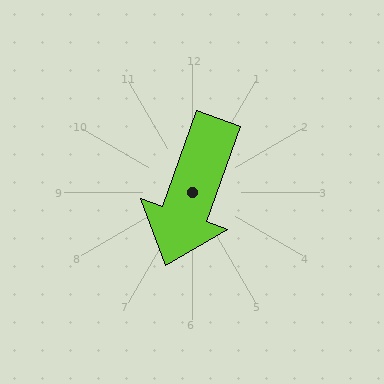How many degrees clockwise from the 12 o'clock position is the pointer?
Approximately 200 degrees.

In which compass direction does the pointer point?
South.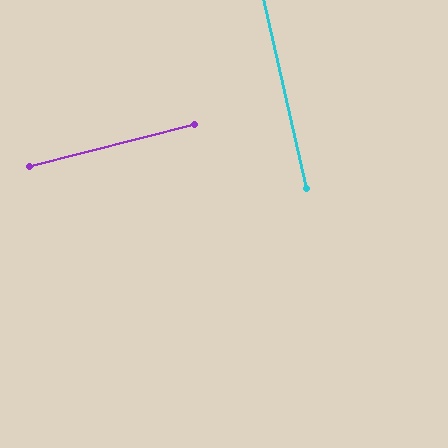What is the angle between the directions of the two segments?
Approximately 89 degrees.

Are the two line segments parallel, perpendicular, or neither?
Perpendicular — they meet at approximately 89°.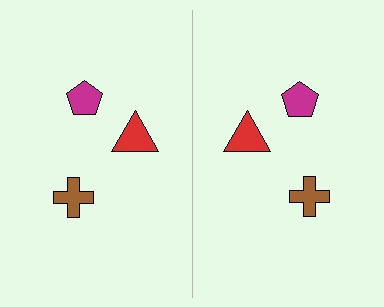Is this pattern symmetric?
Yes, this pattern has bilateral (reflection) symmetry.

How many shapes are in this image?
There are 6 shapes in this image.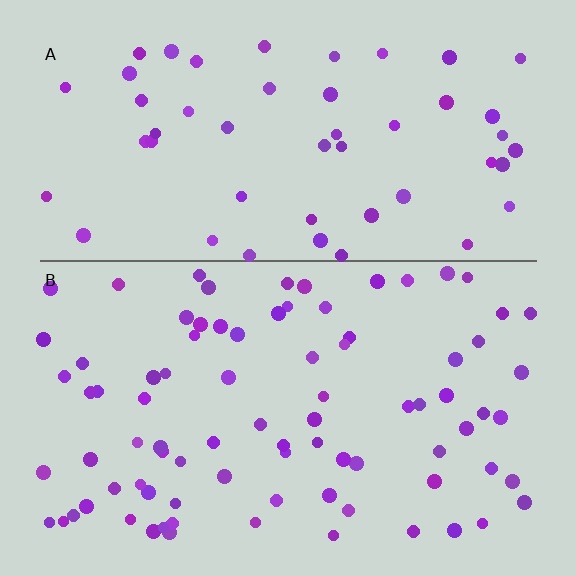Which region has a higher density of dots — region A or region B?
B (the bottom).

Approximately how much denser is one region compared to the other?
Approximately 1.7× — region B over region A.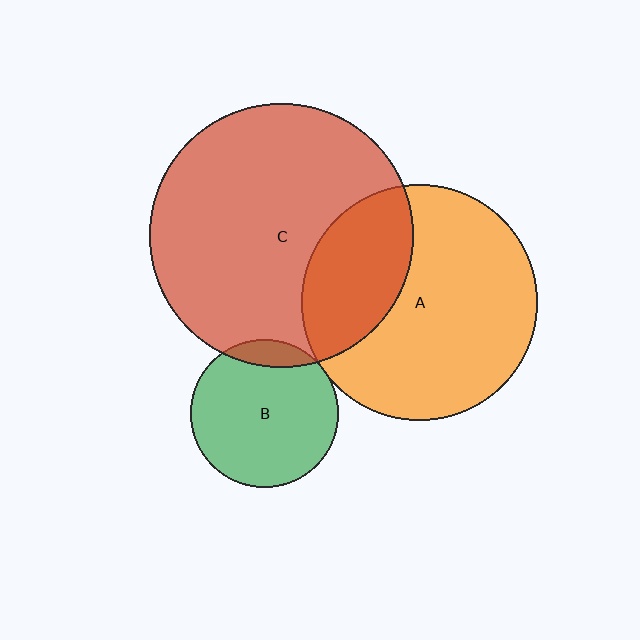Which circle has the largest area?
Circle C (red).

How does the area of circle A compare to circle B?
Approximately 2.5 times.